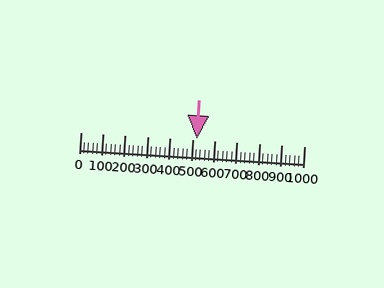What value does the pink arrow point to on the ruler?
The pink arrow points to approximately 521.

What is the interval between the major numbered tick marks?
The major tick marks are spaced 100 units apart.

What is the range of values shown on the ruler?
The ruler shows values from 0 to 1000.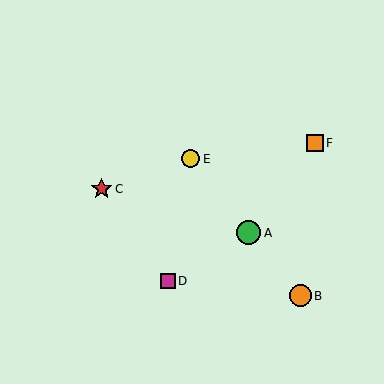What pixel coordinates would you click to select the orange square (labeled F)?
Click at (315, 143) to select the orange square F.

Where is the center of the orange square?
The center of the orange square is at (315, 143).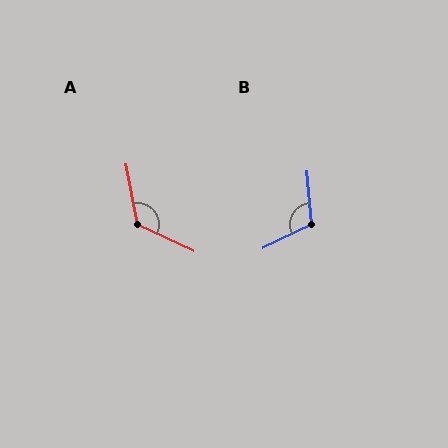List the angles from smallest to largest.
B (112°), A (126°).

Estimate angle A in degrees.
Approximately 126 degrees.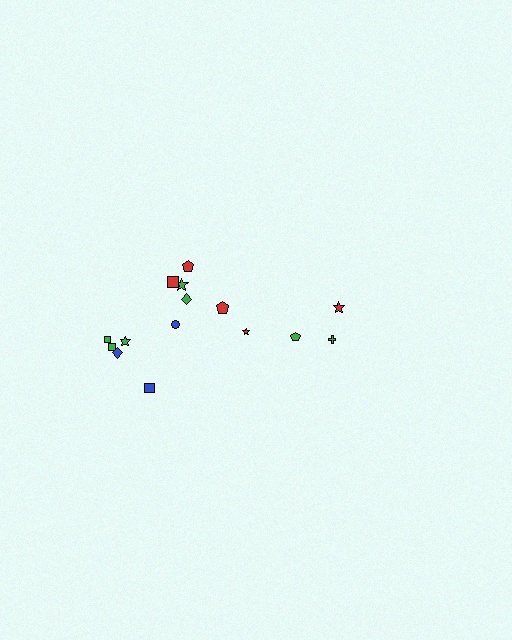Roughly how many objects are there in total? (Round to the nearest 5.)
Roughly 15 objects in total.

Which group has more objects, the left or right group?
The left group.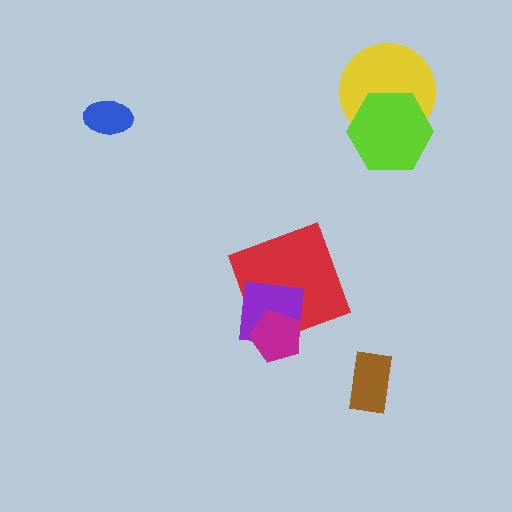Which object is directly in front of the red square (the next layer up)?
The purple square is directly in front of the red square.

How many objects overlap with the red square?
2 objects overlap with the red square.